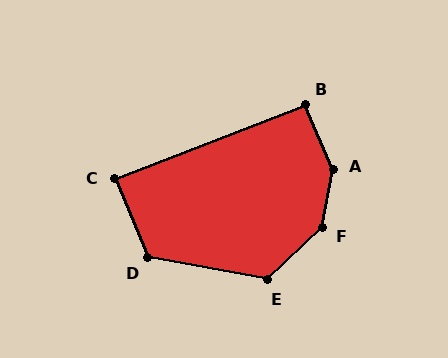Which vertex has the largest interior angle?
A, at approximately 146 degrees.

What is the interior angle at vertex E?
Approximately 126 degrees (obtuse).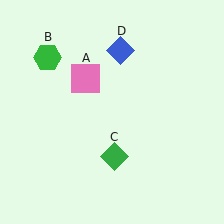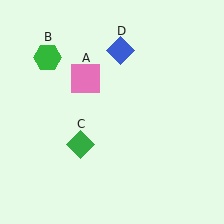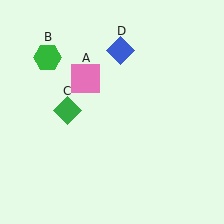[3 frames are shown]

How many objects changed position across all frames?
1 object changed position: green diamond (object C).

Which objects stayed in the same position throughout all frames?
Pink square (object A) and green hexagon (object B) and blue diamond (object D) remained stationary.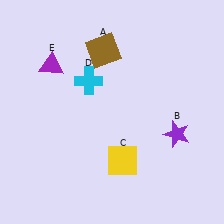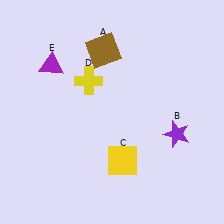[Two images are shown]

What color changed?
The cross (D) changed from cyan in Image 1 to yellow in Image 2.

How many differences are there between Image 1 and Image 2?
There is 1 difference between the two images.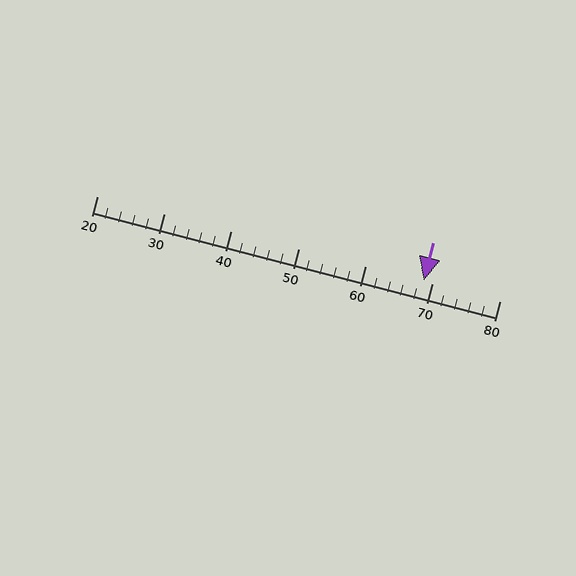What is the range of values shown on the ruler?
The ruler shows values from 20 to 80.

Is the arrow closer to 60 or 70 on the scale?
The arrow is closer to 70.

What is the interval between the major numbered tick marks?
The major tick marks are spaced 10 units apart.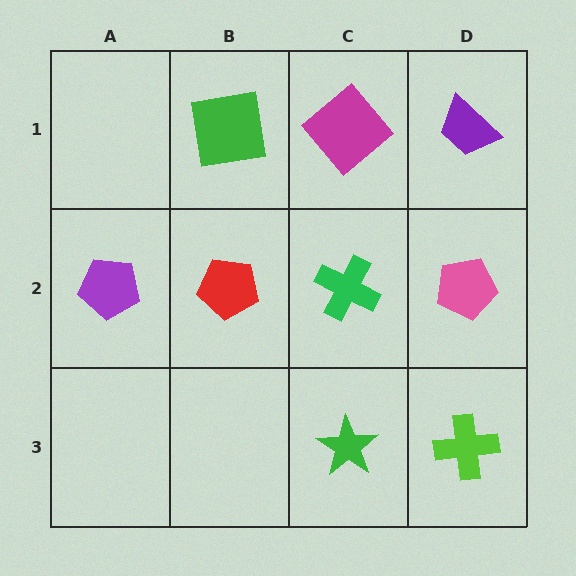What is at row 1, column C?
A magenta diamond.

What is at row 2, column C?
A green cross.